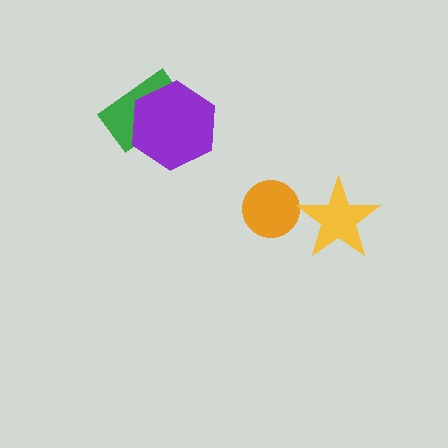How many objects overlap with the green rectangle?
1 object overlaps with the green rectangle.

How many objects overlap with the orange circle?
0 objects overlap with the orange circle.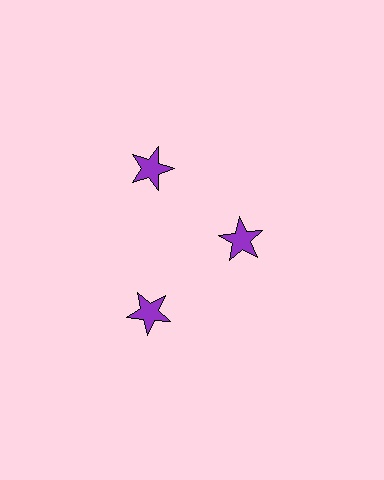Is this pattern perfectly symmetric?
No. The 3 purple stars are arranged in a ring, but one element near the 3 o'clock position is pulled inward toward the center, breaking the 3-fold rotational symmetry.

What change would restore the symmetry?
The symmetry would be restored by moving it outward, back onto the ring so that all 3 stars sit at equal angles and equal distance from the center.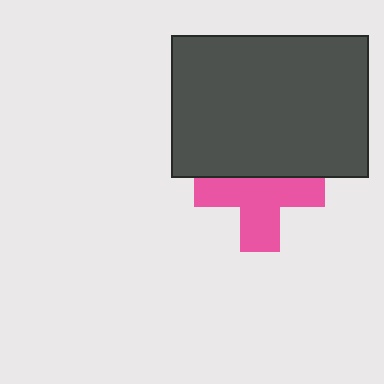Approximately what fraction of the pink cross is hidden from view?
Roughly 36% of the pink cross is hidden behind the dark gray rectangle.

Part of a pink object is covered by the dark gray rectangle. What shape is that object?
It is a cross.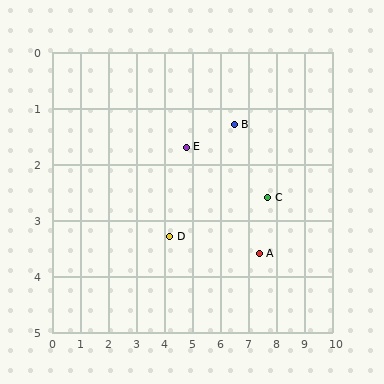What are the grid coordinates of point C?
Point C is at approximately (7.7, 2.6).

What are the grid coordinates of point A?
Point A is at approximately (7.4, 3.6).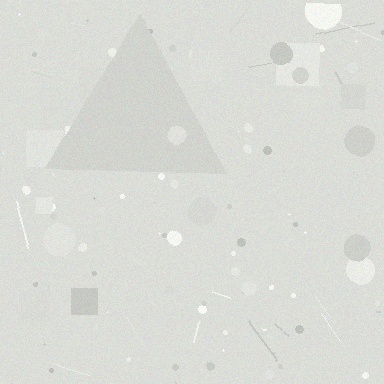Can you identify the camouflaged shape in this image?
The camouflaged shape is a triangle.